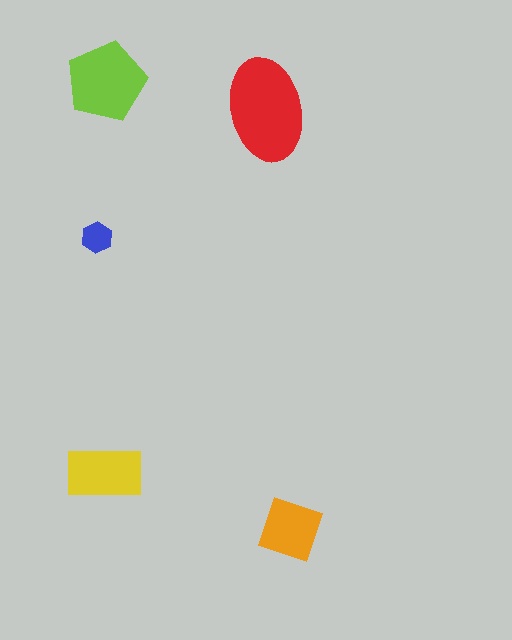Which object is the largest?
The red ellipse.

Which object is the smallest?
The blue hexagon.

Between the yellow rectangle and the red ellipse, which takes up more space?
The red ellipse.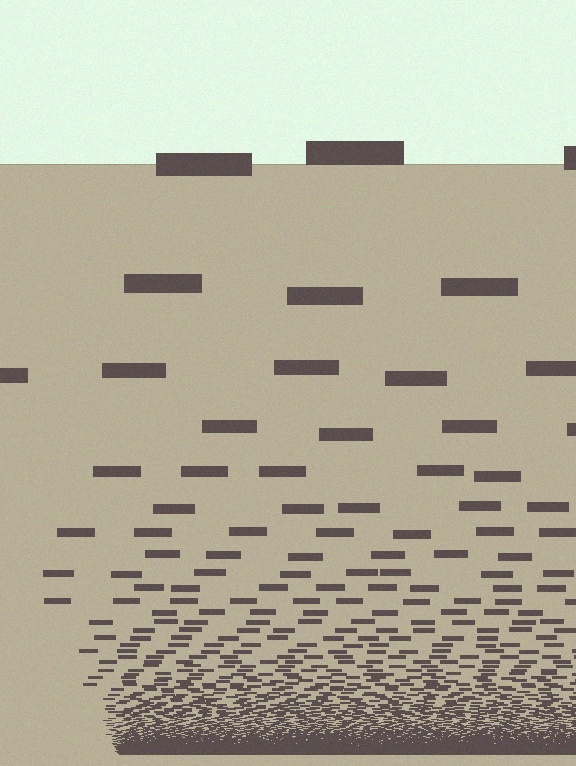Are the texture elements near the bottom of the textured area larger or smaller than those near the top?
Smaller. The gradient is inverted — elements near the bottom are smaller and denser.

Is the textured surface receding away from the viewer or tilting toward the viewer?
The surface appears to tilt toward the viewer. Texture elements get larger and sparser toward the top.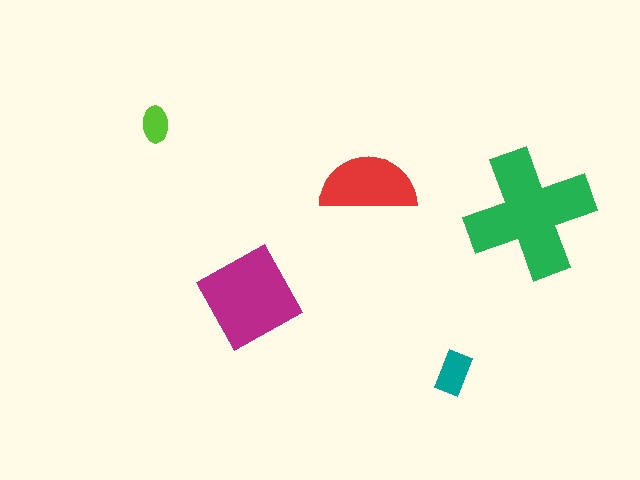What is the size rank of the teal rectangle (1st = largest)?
4th.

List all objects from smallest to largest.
The lime ellipse, the teal rectangle, the red semicircle, the magenta diamond, the green cross.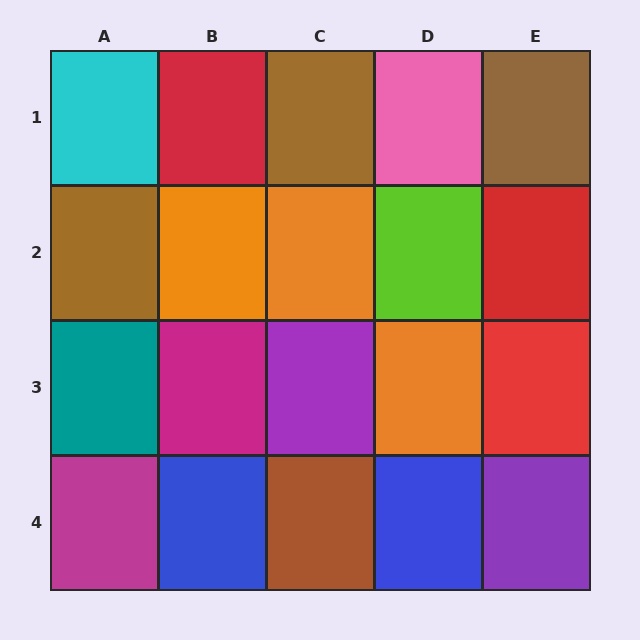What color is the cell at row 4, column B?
Blue.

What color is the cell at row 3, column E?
Red.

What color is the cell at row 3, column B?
Magenta.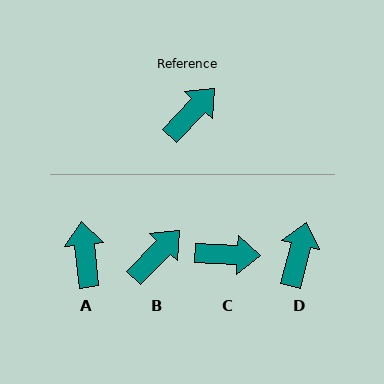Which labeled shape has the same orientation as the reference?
B.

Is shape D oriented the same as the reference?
No, it is off by about 30 degrees.